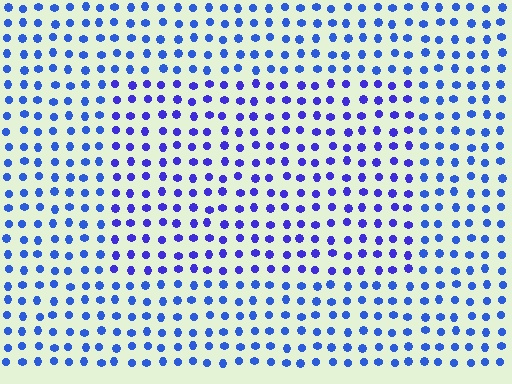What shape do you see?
I see a rectangle.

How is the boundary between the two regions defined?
The boundary is defined purely by a slight shift in hue (about 24 degrees). Spacing, size, and orientation are identical on both sides.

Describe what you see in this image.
The image is filled with small blue elements in a uniform arrangement. A rectangle-shaped region is visible where the elements are tinted to a slightly different hue, forming a subtle color boundary.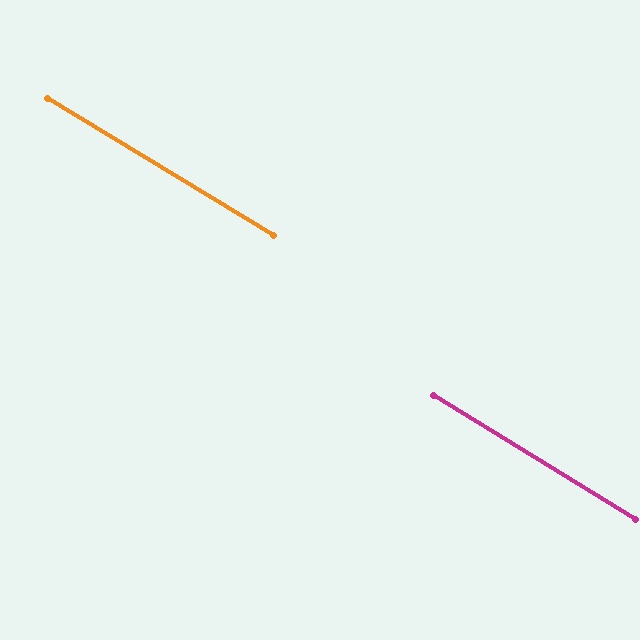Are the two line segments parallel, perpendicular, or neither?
Parallel — their directions differ by only 0.3°.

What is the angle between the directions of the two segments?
Approximately 0 degrees.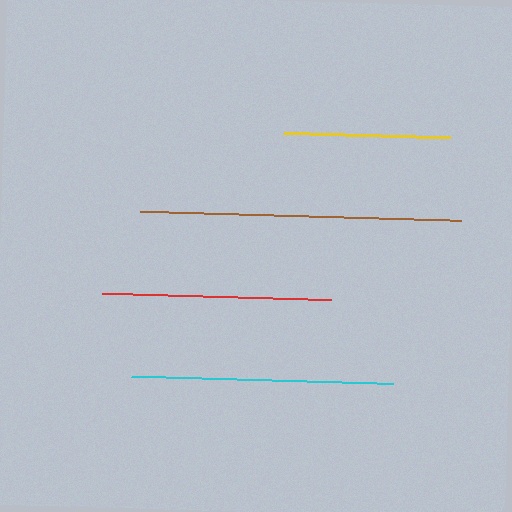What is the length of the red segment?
The red segment is approximately 229 pixels long.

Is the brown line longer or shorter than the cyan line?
The brown line is longer than the cyan line.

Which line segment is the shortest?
The yellow line is the shortest at approximately 167 pixels.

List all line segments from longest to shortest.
From longest to shortest: brown, cyan, red, yellow.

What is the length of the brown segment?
The brown segment is approximately 321 pixels long.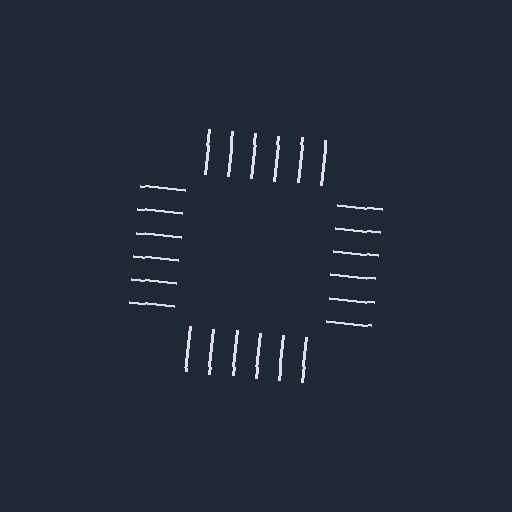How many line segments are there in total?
24 — 6 along each of the 4 edges.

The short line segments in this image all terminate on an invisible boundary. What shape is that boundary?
An illusory square — the line segments terminate on its edges but no continuous stroke is drawn.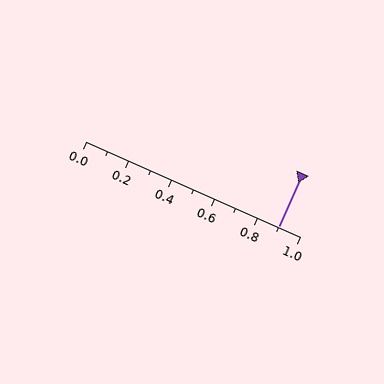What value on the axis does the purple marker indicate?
The marker indicates approximately 0.9.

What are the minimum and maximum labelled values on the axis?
The axis runs from 0.0 to 1.0.